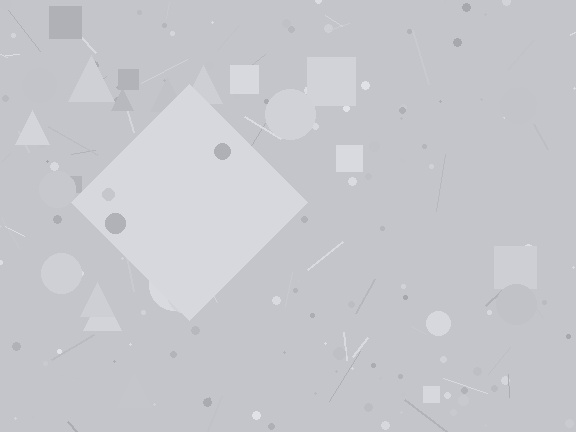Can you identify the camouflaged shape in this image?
The camouflaged shape is a diamond.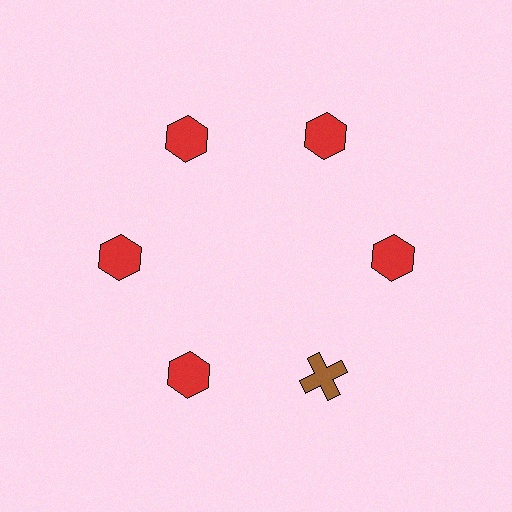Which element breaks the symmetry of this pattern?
The brown cross at roughly the 5 o'clock position breaks the symmetry. All other shapes are red hexagons.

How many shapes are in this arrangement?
There are 6 shapes arranged in a ring pattern.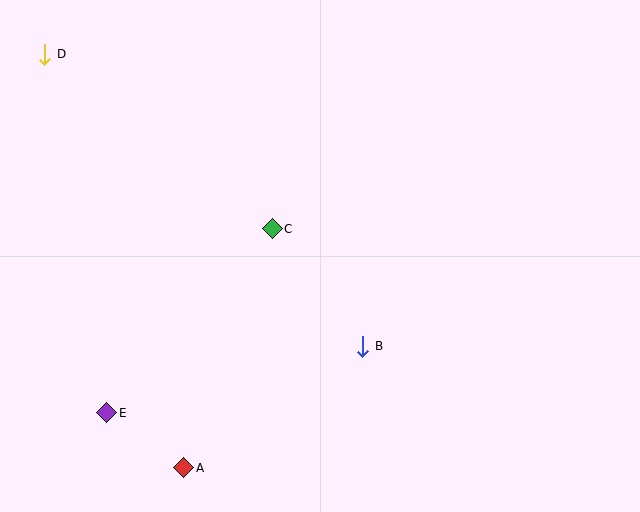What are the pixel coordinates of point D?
Point D is at (45, 54).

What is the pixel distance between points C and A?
The distance between C and A is 255 pixels.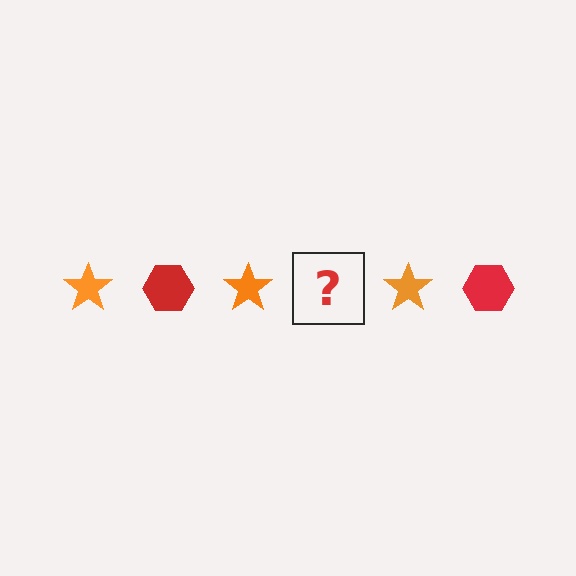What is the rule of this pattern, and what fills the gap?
The rule is that the pattern alternates between orange star and red hexagon. The gap should be filled with a red hexagon.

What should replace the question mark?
The question mark should be replaced with a red hexagon.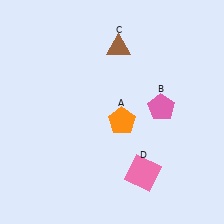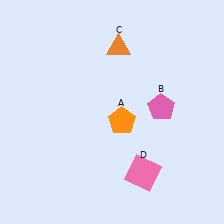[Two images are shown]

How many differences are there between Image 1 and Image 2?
There is 1 difference between the two images.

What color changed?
The triangle (C) changed from brown in Image 1 to orange in Image 2.